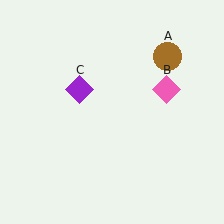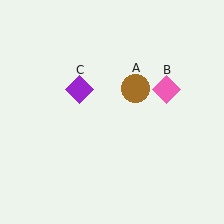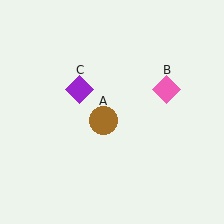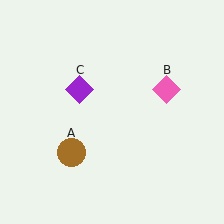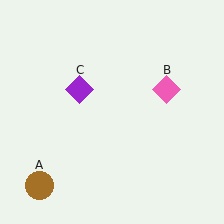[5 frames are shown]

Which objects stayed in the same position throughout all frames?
Pink diamond (object B) and purple diamond (object C) remained stationary.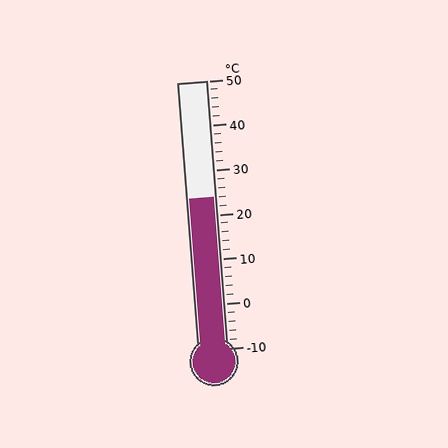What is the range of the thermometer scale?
The thermometer scale ranges from -10°C to 50°C.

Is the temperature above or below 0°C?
The temperature is above 0°C.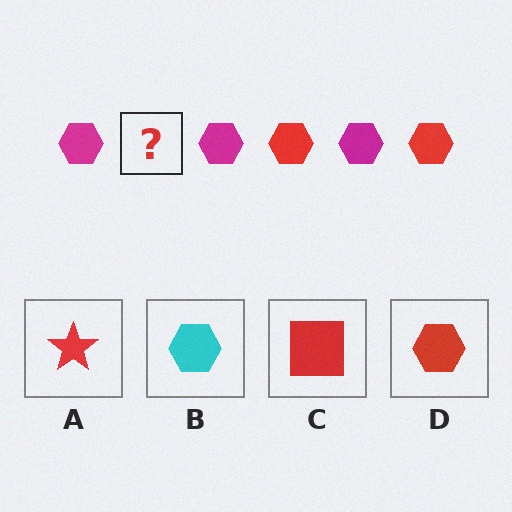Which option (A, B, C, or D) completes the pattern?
D.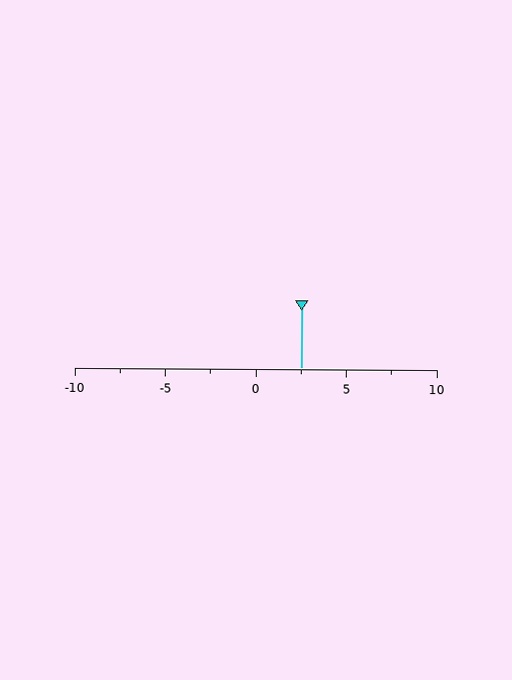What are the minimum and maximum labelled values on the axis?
The axis runs from -10 to 10.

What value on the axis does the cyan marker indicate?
The marker indicates approximately 2.5.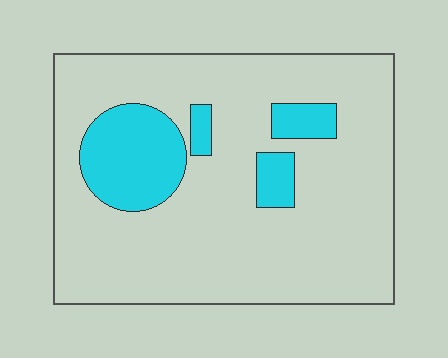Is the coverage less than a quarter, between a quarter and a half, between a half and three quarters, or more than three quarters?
Less than a quarter.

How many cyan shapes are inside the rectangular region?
4.